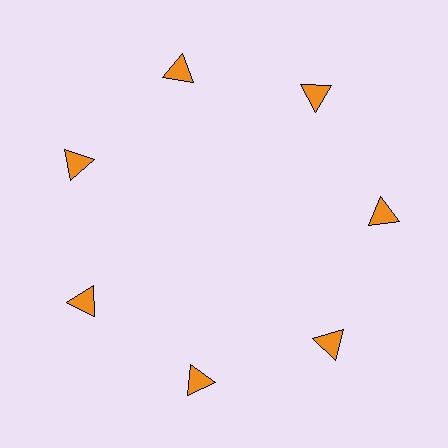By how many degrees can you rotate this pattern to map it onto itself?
The pattern maps onto itself every 51 degrees of rotation.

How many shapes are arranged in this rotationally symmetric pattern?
There are 7 shapes, arranged in 7 groups of 1.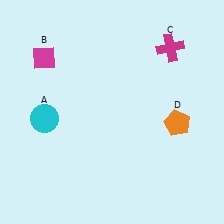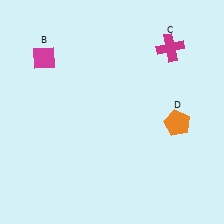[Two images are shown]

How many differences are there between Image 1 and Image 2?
There is 1 difference between the two images.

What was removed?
The cyan circle (A) was removed in Image 2.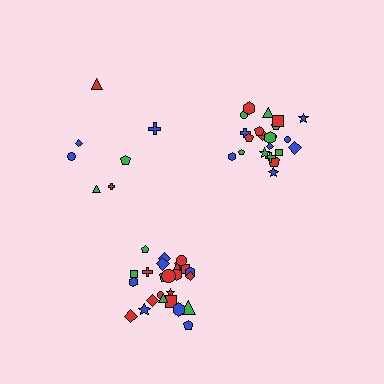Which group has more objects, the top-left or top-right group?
The top-right group.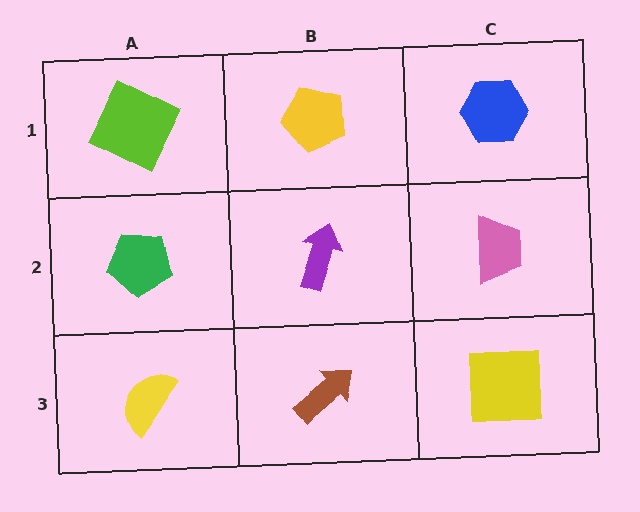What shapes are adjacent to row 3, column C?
A pink trapezoid (row 2, column C), a brown arrow (row 3, column B).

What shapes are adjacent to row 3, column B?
A purple arrow (row 2, column B), a yellow semicircle (row 3, column A), a yellow square (row 3, column C).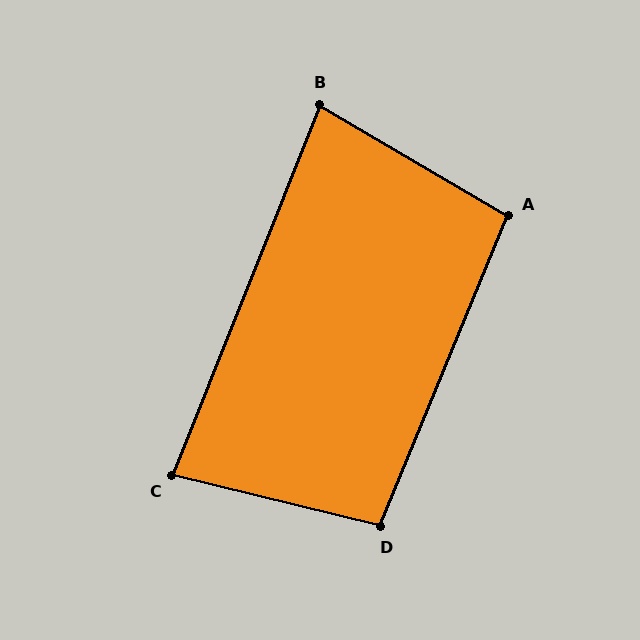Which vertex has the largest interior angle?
D, at approximately 99 degrees.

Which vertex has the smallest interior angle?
B, at approximately 81 degrees.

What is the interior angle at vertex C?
Approximately 82 degrees (acute).